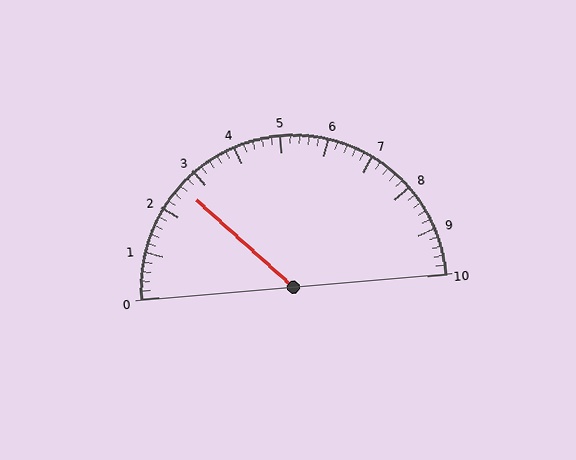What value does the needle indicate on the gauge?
The needle indicates approximately 2.6.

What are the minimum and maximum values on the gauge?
The gauge ranges from 0 to 10.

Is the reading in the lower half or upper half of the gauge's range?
The reading is in the lower half of the range (0 to 10).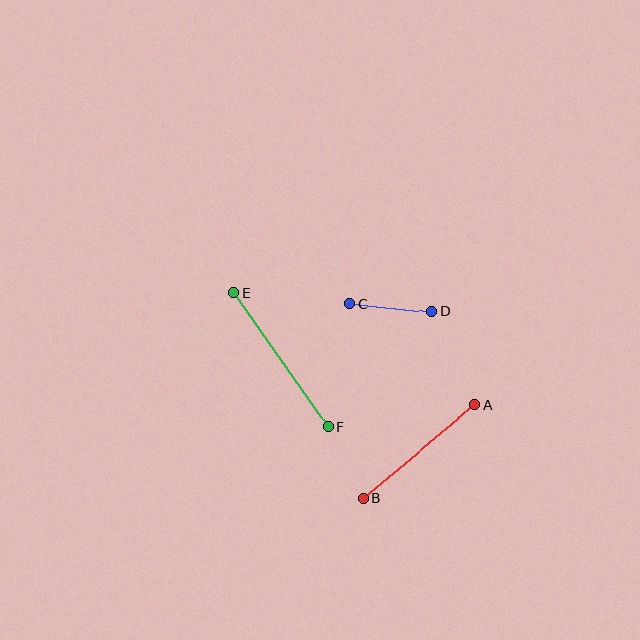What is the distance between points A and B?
The distance is approximately 146 pixels.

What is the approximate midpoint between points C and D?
The midpoint is at approximately (391, 308) pixels.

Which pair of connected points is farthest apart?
Points E and F are farthest apart.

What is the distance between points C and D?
The distance is approximately 82 pixels.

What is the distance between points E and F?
The distance is approximately 163 pixels.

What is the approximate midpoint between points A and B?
The midpoint is at approximately (419, 451) pixels.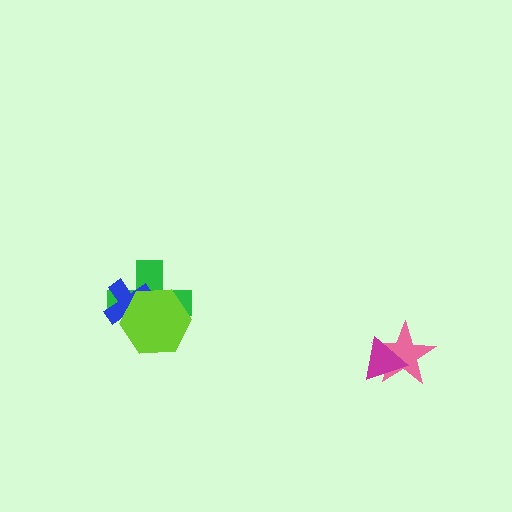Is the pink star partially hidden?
Yes, it is partially covered by another shape.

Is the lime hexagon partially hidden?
No, no other shape covers it.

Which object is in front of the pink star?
The magenta triangle is in front of the pink star.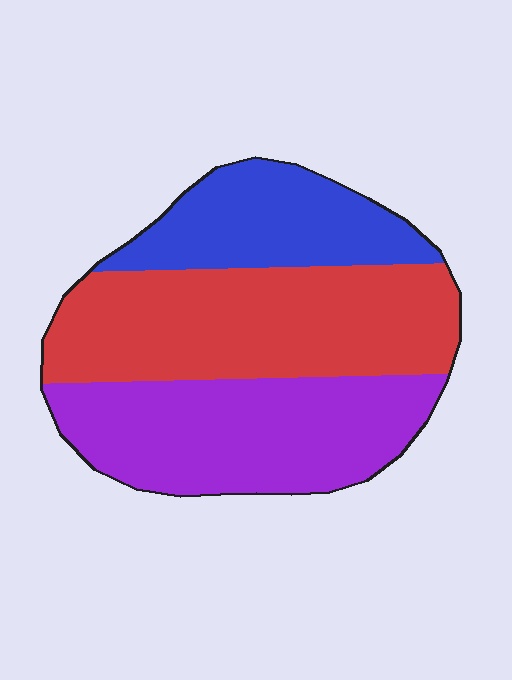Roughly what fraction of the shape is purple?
Purple covers 36% of the shape.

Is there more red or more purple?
Red.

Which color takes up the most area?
Red, at roughly 40%.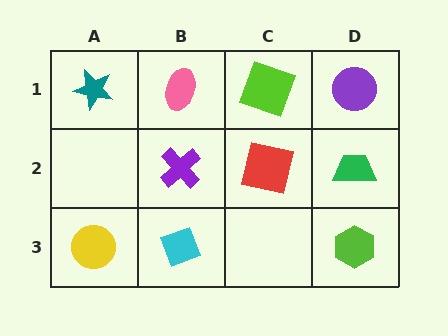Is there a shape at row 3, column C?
No, that cell is empty.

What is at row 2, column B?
A purple cross.